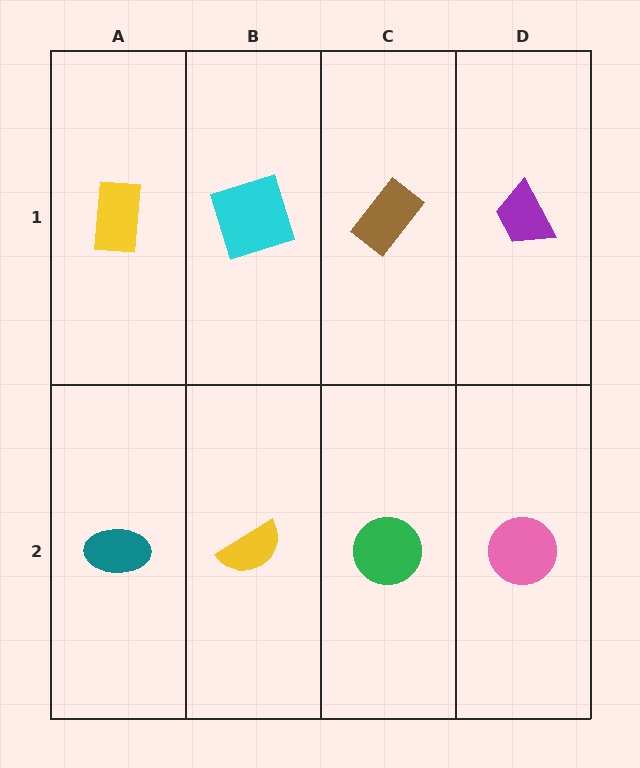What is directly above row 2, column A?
A yellow rectangle.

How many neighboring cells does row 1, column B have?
3.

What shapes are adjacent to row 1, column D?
A pink circle (row 2, column D), a brown rectangle (row 1, column C).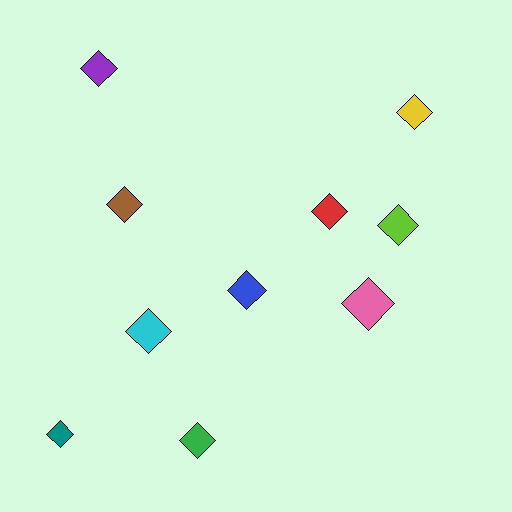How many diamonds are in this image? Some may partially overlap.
There are 10 diamonds.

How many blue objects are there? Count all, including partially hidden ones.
There is 1 blue object.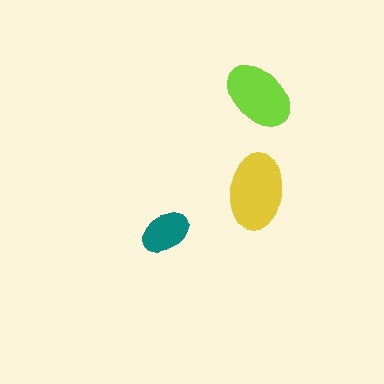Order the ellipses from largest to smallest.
the yellow one, the lime one, the teal one.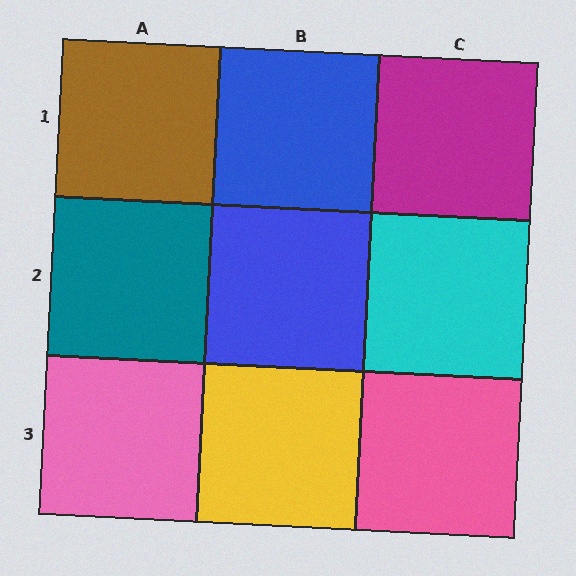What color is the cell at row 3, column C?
Pink.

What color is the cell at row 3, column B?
Yellow.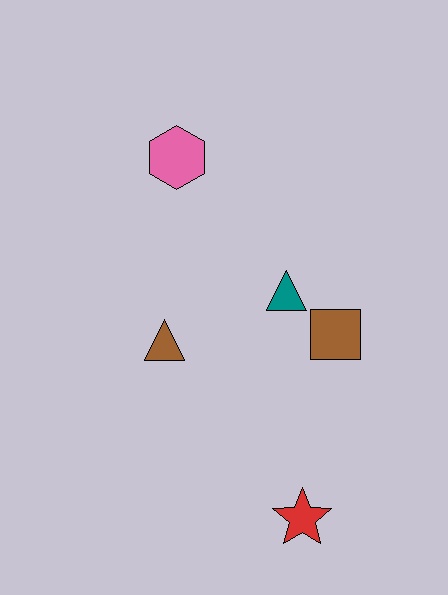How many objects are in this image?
There are 5 objects.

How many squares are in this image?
There is 1 square.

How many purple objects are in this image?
There are no purple objects.